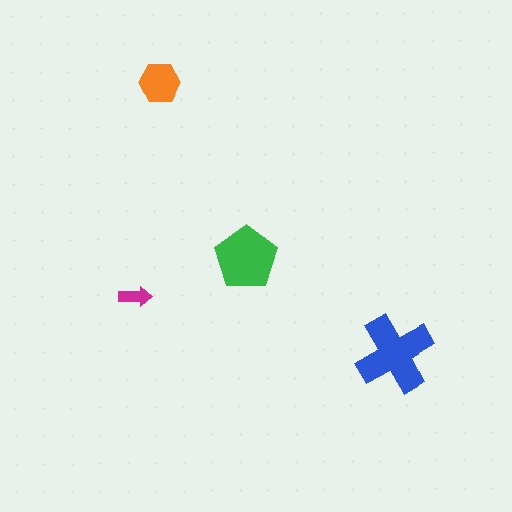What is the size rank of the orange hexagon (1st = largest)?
3rd.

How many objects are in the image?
There are 4 objects in the image.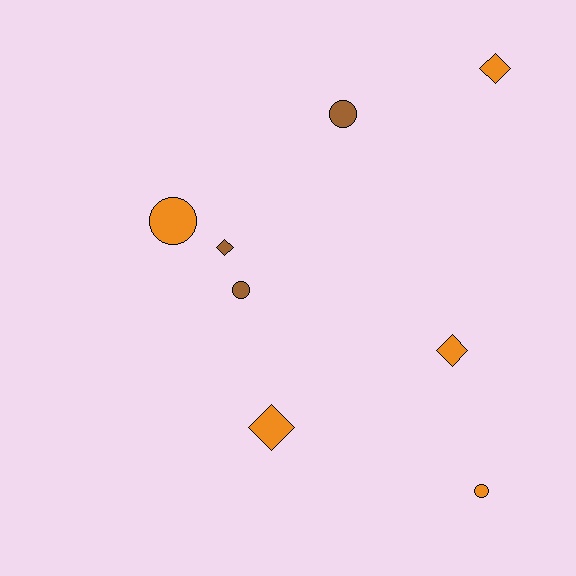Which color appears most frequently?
Orange, with 5 objects.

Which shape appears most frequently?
Circle, with 4 objects.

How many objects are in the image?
There are 8 objects.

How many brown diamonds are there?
There is 1 brown diamond.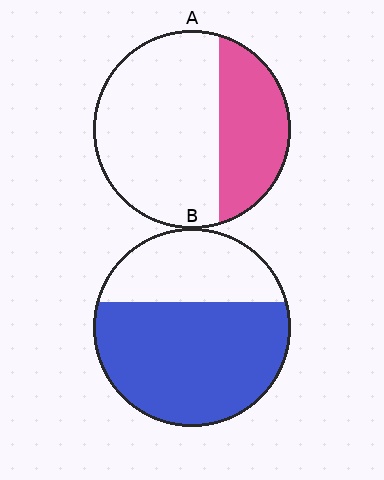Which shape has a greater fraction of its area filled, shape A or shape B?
Shape B.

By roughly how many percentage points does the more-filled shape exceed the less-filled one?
By roughly 35 percentage points (B over A).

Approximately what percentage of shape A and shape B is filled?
A is approximately 35% and B is approximately 65%.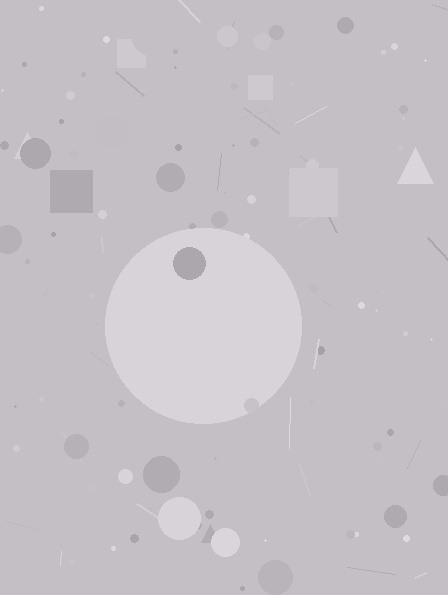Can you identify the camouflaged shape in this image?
The camouflaged shape is a circle.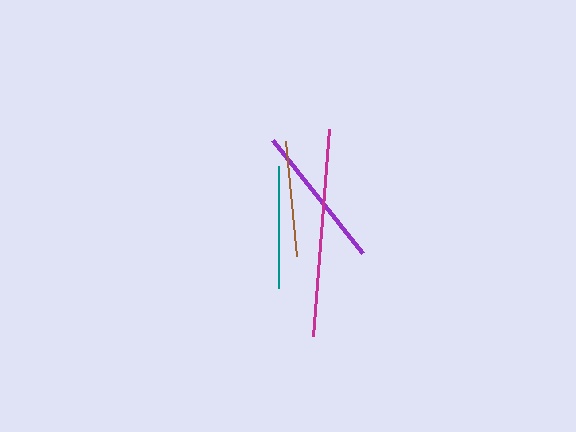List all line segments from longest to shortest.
From longest to shortest: magenta, purple, teal, brown.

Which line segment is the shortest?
The brown line is the shortest at approximately 115 pixels.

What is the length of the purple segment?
The purple segment is approximately 145 pixels long.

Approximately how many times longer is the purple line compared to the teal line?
The purple line is approximately 1.2 times the length of the teal line.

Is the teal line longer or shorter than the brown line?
The teal line is longer than the brown line.